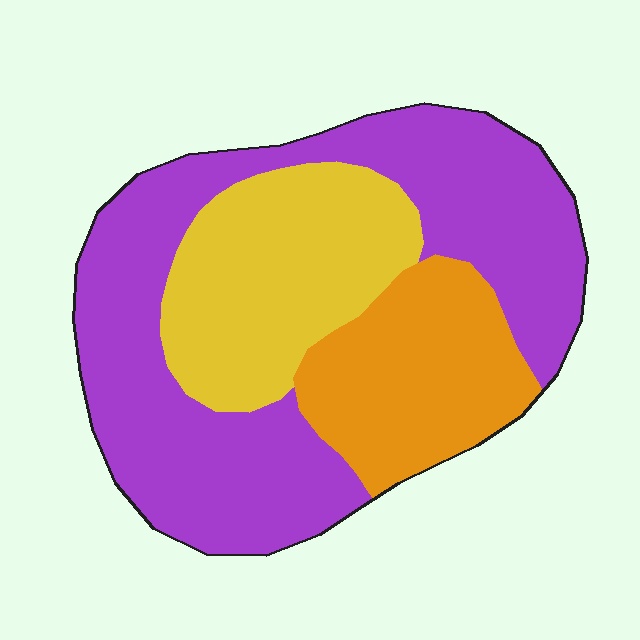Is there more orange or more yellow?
Yellow.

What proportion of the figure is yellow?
Yellow covers roughly 25% of the figure.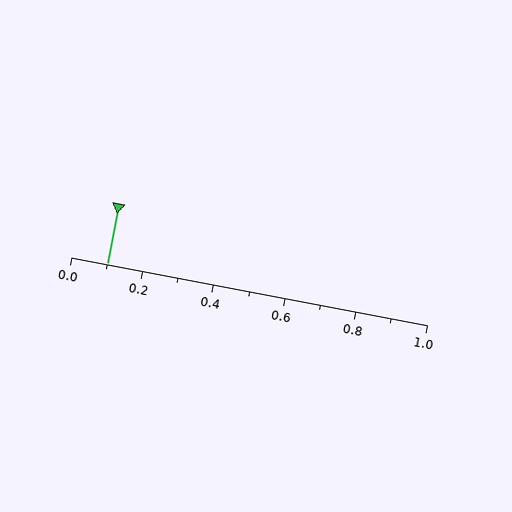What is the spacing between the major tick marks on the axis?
The major ticks are spaced 0.2 apart.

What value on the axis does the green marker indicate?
The marker indicates approximately 0.1.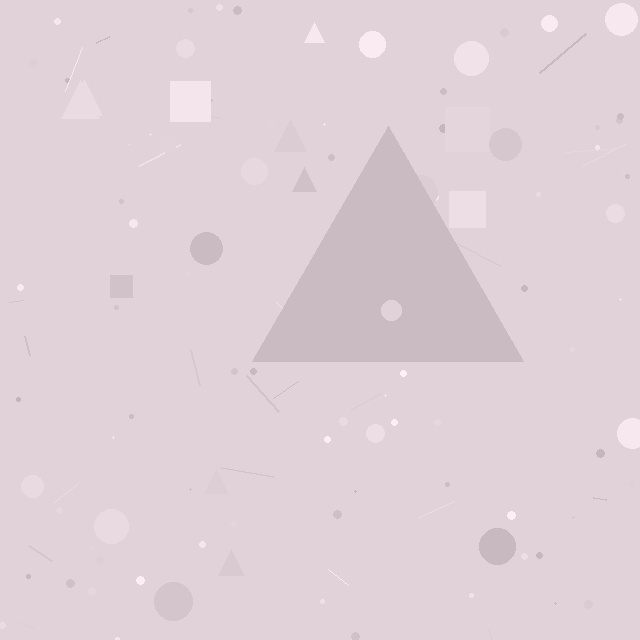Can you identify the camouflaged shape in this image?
The camouflaged shape is a triangle.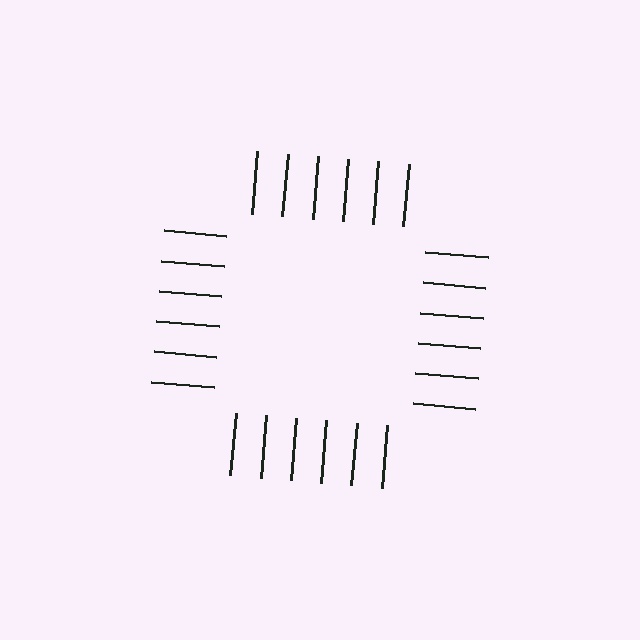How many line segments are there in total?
24 — 6 along each of the 4 edges.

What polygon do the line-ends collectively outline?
An illusory square — the line segments terminate on its edges but no continuous stroke is drawn.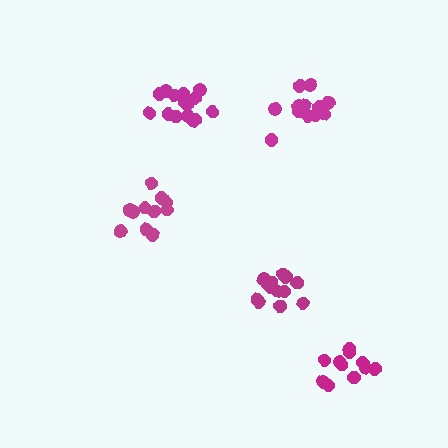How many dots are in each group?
Group 1: 11 dots, Group 2: 13 dots, Group 3: 12 dots, Group 4: 17 dots, Group 5: 11 dots (64 total).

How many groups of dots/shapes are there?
There are 5 groups.